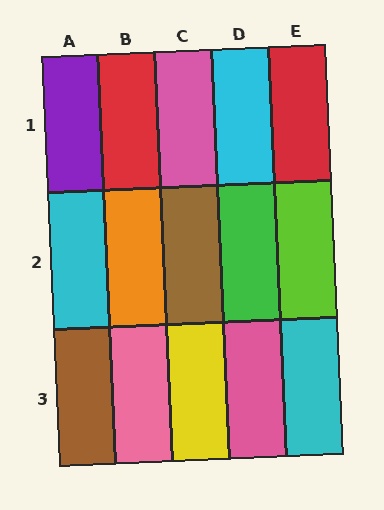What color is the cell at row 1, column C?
Pink.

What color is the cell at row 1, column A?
Purple.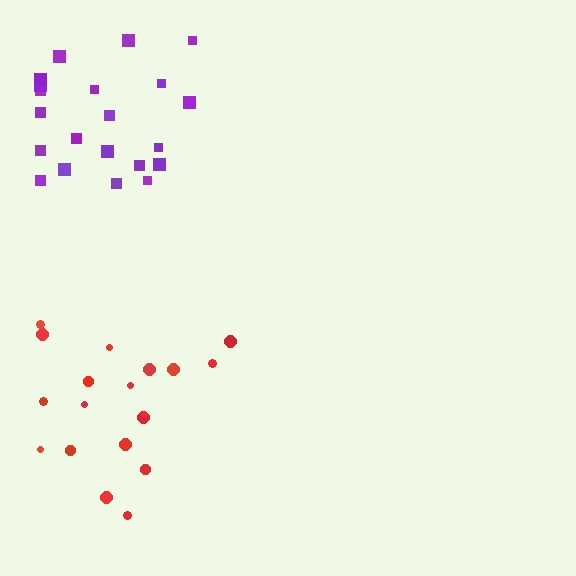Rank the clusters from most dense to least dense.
purple, red.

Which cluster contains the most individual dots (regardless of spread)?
Purple (21).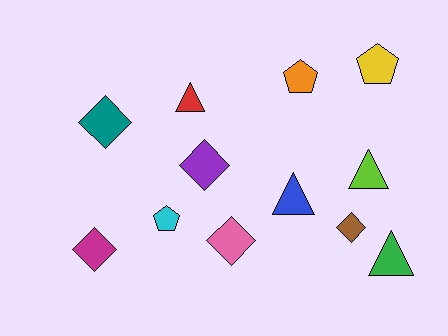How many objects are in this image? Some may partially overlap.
There are 12 objects.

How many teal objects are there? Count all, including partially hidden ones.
There is 1 teal object.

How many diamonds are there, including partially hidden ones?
There are 5 diamonds.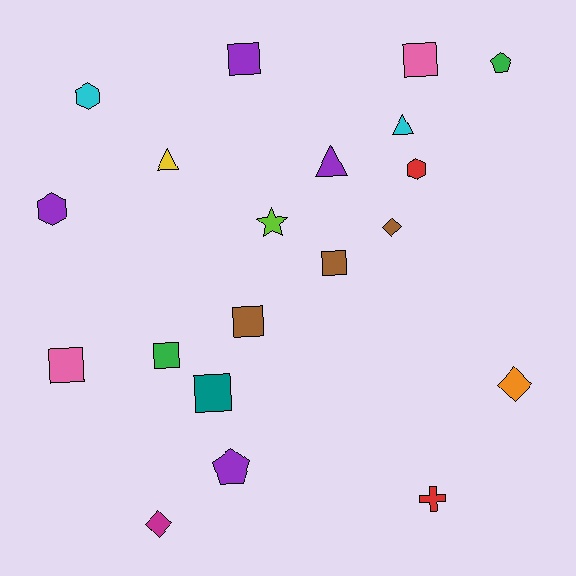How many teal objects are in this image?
There is 1 teal object.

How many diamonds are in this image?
There are 3 diamonds.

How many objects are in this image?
There are 20 objects.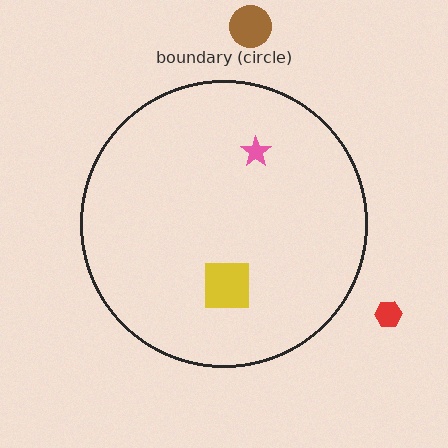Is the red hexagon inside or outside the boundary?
Outside.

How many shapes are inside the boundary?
2 inside, 2 outside.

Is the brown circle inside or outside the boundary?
Outside.